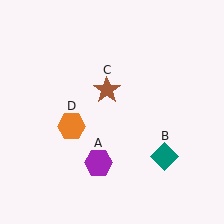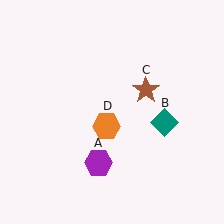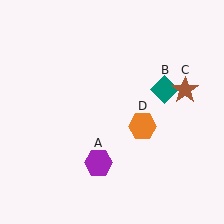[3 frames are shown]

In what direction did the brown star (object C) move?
The brown star (object C) moved right.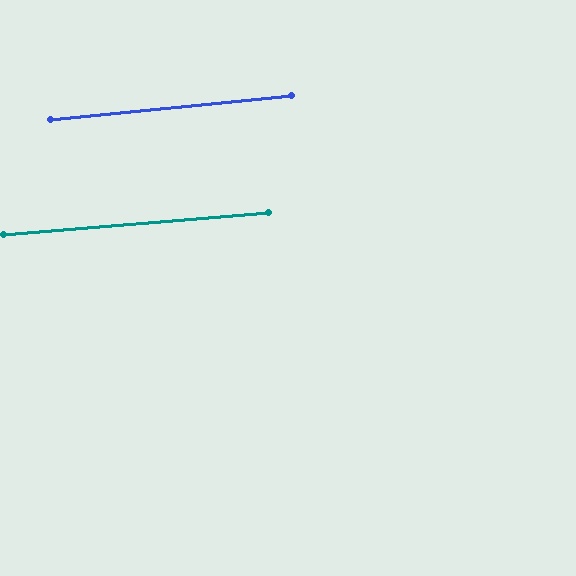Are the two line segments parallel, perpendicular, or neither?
Parallel — their directions differ by only 0.9°.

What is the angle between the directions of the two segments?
Approximately 1 degree.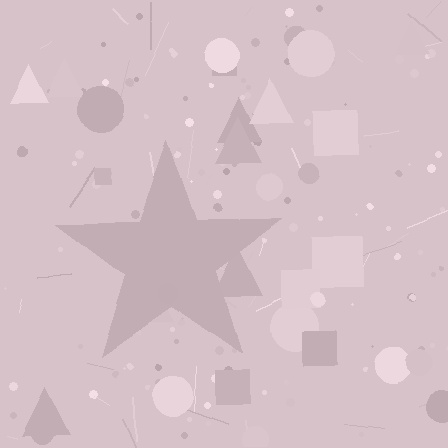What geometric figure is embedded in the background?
A star is embedded in the background.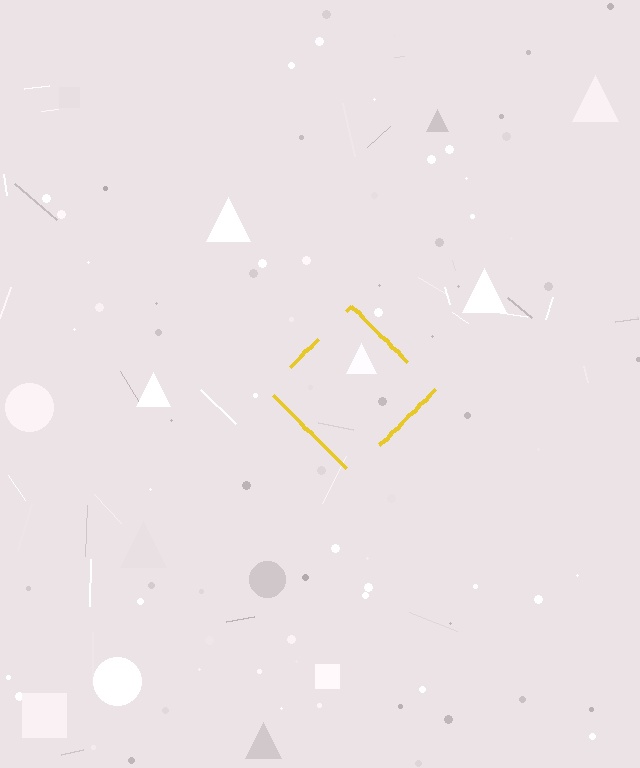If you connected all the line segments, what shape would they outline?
They would outline a diamond.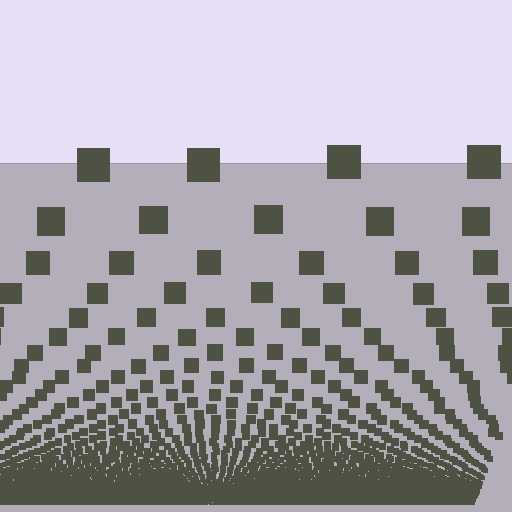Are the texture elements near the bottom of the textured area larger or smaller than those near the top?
Smaller. The gradient is inverted — elements near the bottom are smaller and denser.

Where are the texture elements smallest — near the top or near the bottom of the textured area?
Near the bottom.